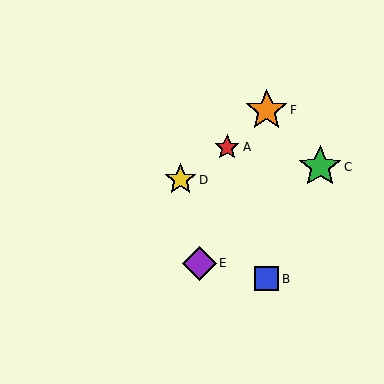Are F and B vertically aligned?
Yes, both are at x≈267.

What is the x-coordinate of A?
Object A is at x≈227.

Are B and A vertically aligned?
No, B is at x≈267 and A is at x≈227.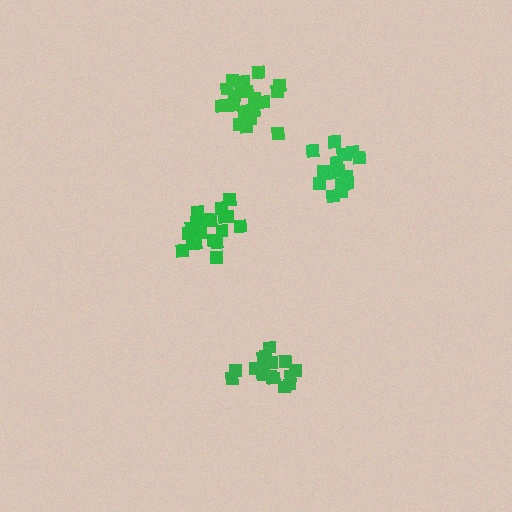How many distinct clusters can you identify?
There are 4 distinct clusters.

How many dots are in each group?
Group 1: 18 dots, Group 2: 18 dots, Group 3: 20 dots, Group 4: 21 dots (77 total).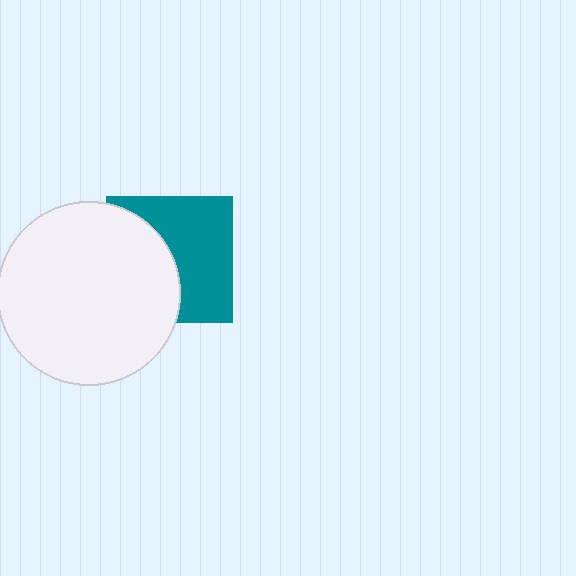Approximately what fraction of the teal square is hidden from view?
Roughly 45% of the teal square is hidden behind the white circle.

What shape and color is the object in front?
The object in front is a white circle.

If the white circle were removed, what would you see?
You would see the complete teal square.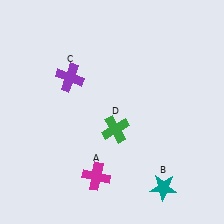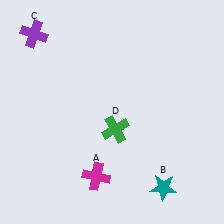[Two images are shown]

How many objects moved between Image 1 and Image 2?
1 object moved between the two images.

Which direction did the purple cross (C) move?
The purple cross (C) moved up.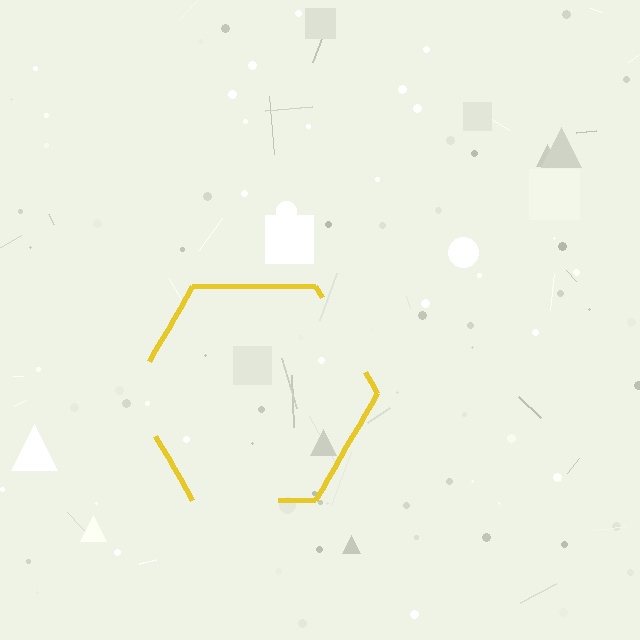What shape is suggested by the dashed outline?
The dashed outline suggests a hexagon.